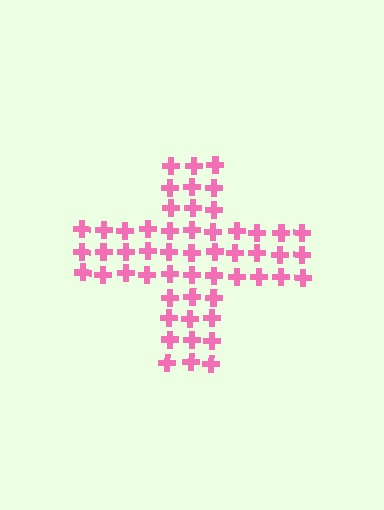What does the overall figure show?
The overall figure shows a cross.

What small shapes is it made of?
It is made of small crosses.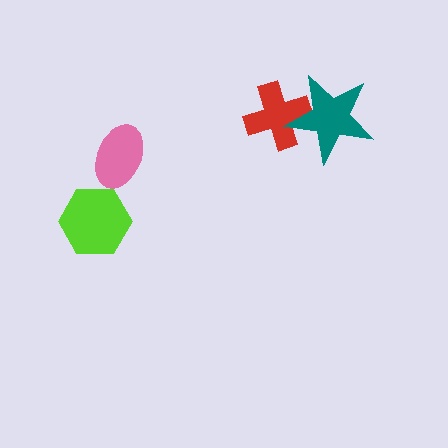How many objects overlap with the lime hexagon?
0 objects overlap with the lime hexagon.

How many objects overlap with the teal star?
1 object overlaps with the teal star.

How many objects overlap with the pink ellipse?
0 objects overlap with the pink ellipse.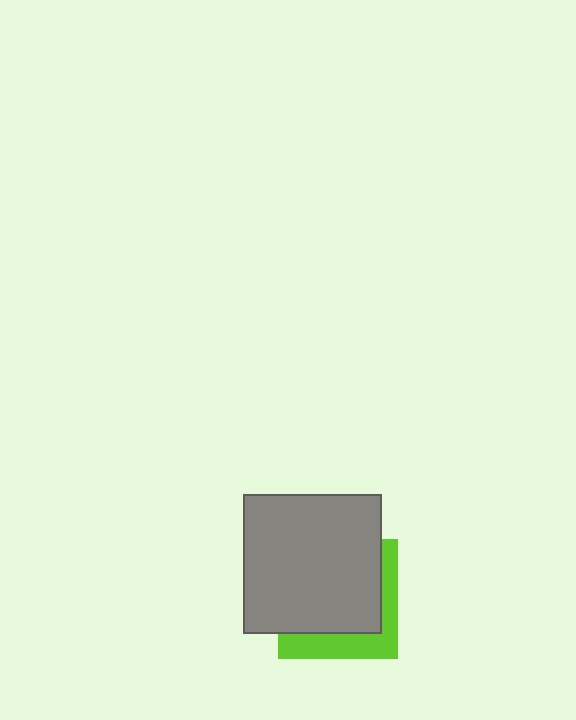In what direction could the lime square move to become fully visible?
The lime square could move toward the lower-right. That would shift it out from behind the gray square entirely.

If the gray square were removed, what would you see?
You would see the complete lime square.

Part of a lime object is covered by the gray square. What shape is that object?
It is a square.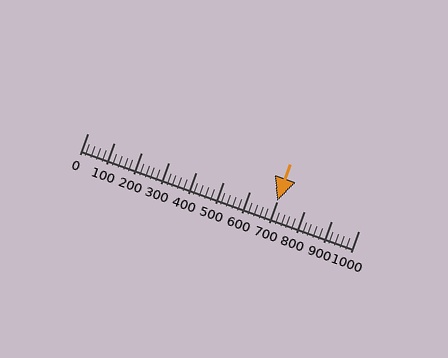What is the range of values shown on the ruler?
The ruler shows values from 0 to 1000.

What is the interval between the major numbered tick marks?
The major tick marks are spaced 100 units apart.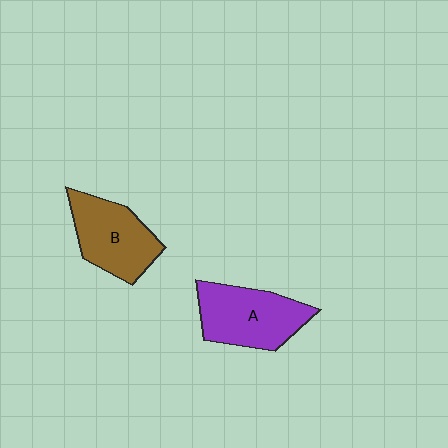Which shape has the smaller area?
Shape B (brown).